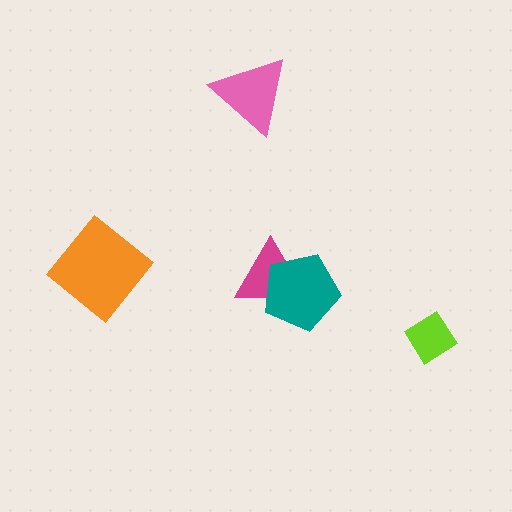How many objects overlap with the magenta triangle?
1 object overlaps with the magenta triangle.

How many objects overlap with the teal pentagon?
1 object overlaps with the teal pentagon.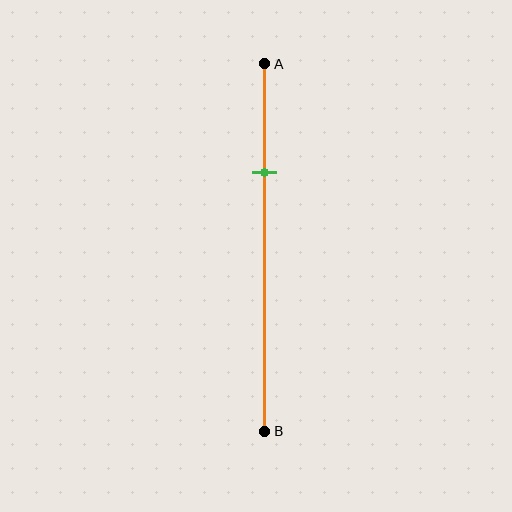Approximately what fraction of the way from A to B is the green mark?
The green mark is approximately 30% of the way from A to B.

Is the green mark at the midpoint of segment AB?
No, the mark is at about 30% from A, not at the 50% midpoint.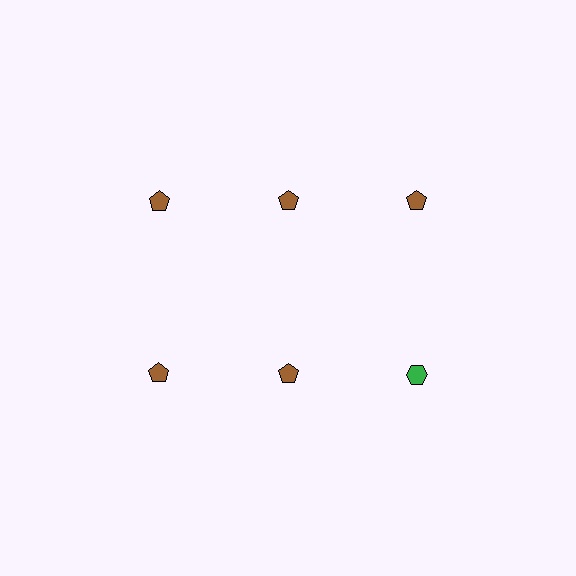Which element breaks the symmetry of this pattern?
The green hexagon in the second row, center column breaks the symmetry. All other shapes are brown pentagons.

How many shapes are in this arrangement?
There are 6 shapes arranged in a grid pattern.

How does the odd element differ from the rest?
It differs in both color (green instead of brown) and shape (hexagon instead of pentagon).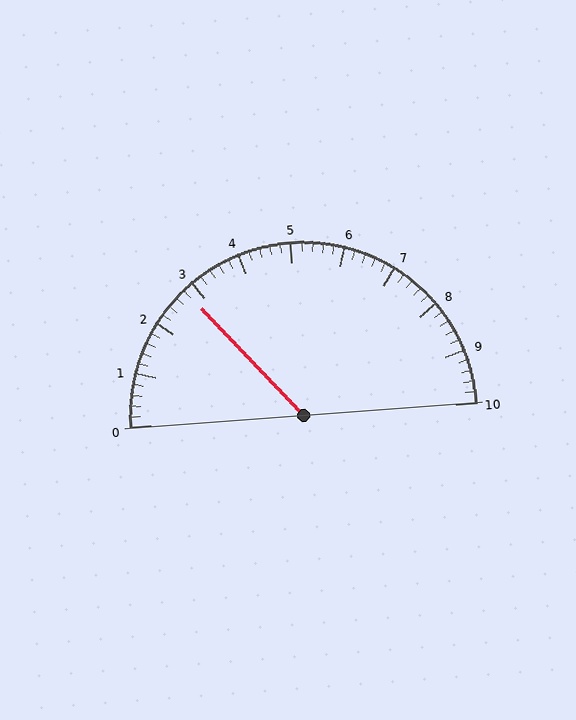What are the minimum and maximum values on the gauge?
The gauge ranges from 0 to 10.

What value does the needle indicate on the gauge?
The needle indicates approximately 2.8.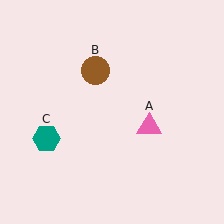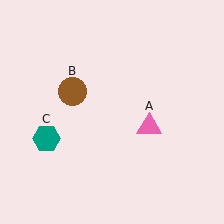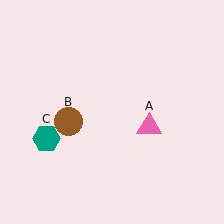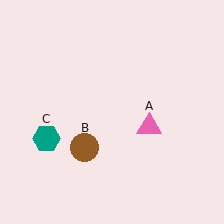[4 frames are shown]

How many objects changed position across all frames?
1 object changed position: brown circle (object B).